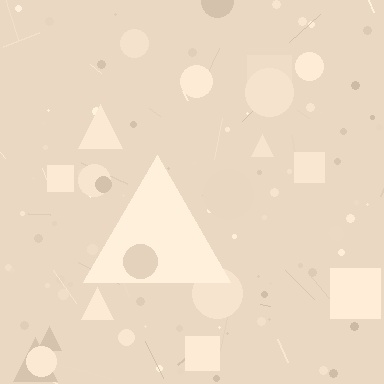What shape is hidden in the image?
A triangle is hidden in the image.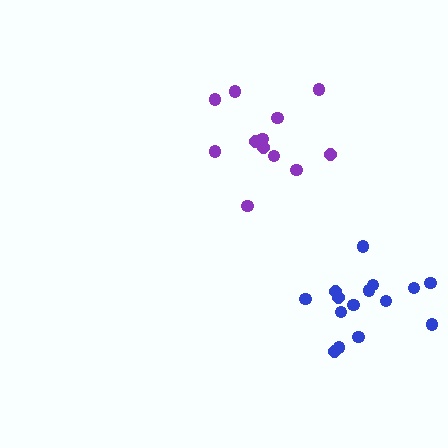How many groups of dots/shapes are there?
There are 2 groups.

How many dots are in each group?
Group 1: 15 dots, Group 2: 12 dots (27 total).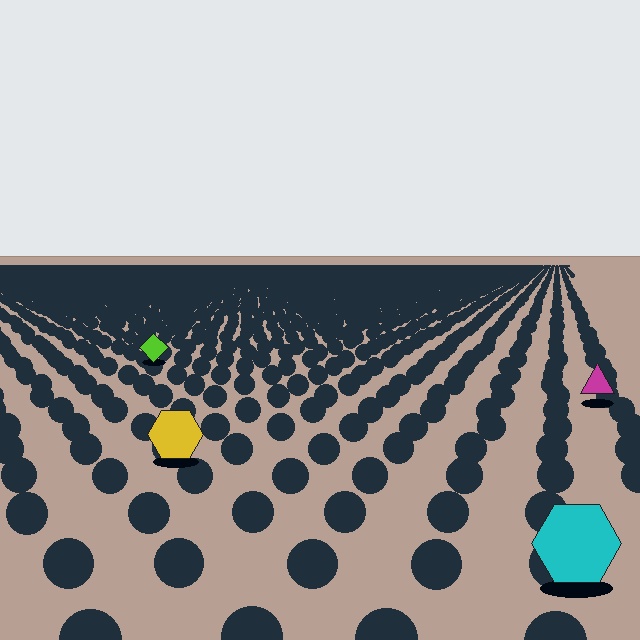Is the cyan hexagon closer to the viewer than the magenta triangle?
Yes. The cyan hexagon is closer — you can tell from the texture gradient: the ground texture is coarser near it.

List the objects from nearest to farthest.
From nearest to farthest: the cyan hexagon, the yellow hexagon, the magenta triangle, the lime diamond.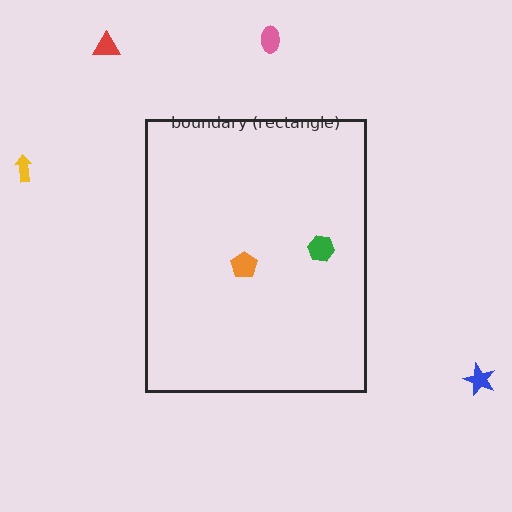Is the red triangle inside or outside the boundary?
Outside.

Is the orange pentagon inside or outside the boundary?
Inside.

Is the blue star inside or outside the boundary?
Outside.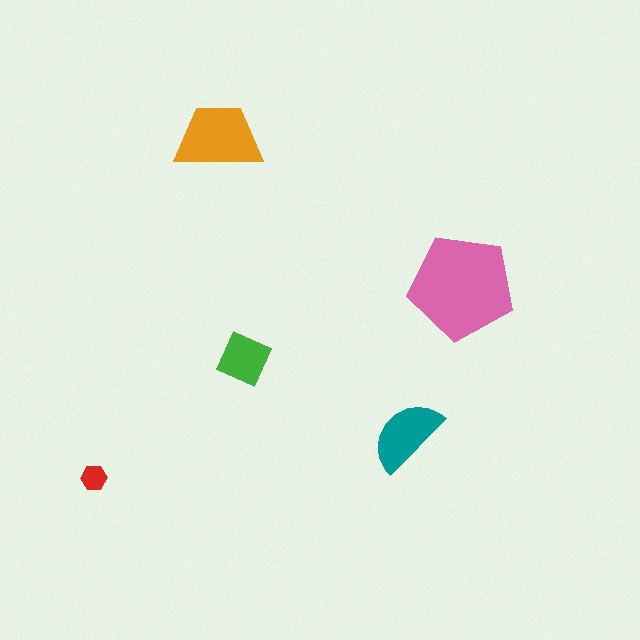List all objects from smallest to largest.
The red hexagon, the green square, the teal semicircle, the orange trapezoid, the pink pentagon.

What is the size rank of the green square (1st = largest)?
4th.